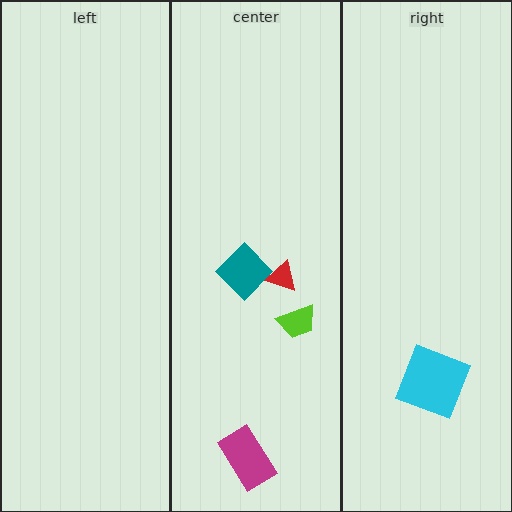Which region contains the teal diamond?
The center region.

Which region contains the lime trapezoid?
The center region.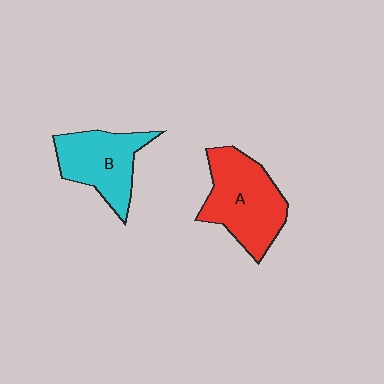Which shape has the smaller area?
Shape B (cyan).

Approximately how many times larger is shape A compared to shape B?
Approximately 1.2 times.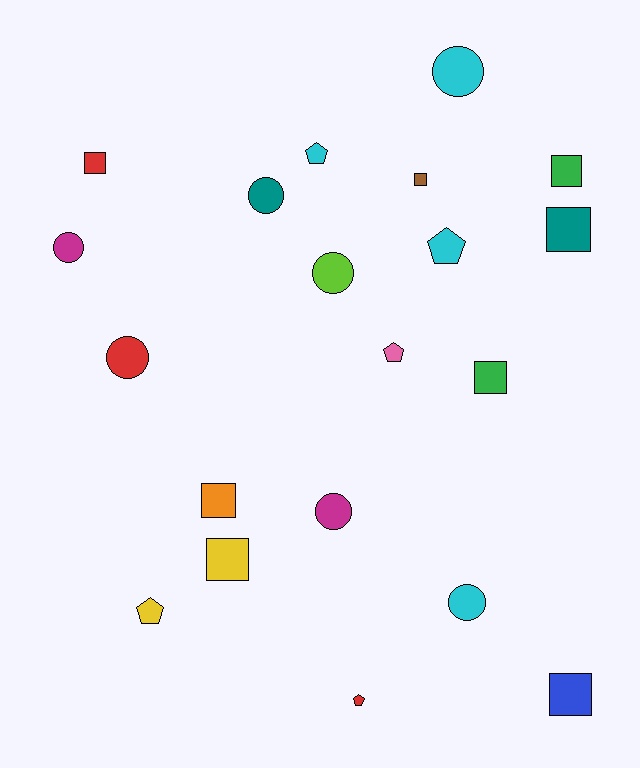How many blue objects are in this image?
There is 1 blue object.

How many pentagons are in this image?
There are 5 pentagons.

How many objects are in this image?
There are 20 objects.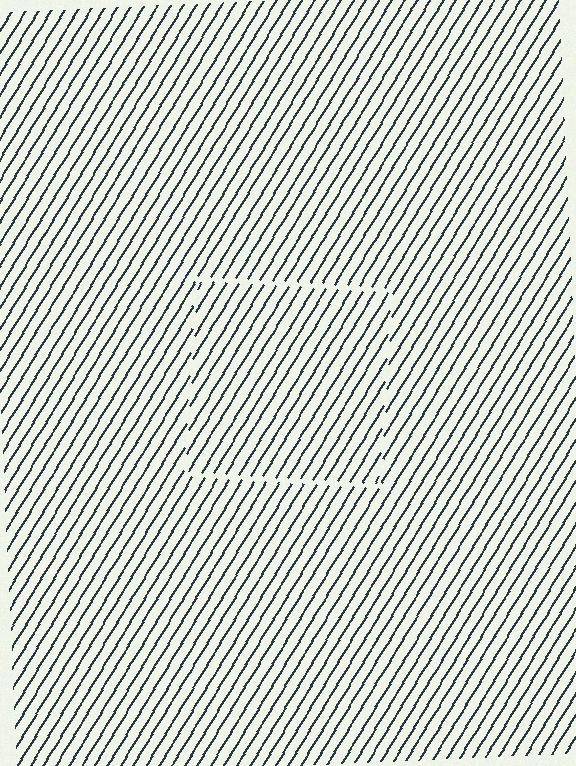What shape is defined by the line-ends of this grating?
An illusory square. The interior of the shape contains the same grating, shifted by half a period — the contour is defined by the phase discontinuity where line-ends from the inner and outer gratings abut.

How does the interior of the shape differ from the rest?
The interior of the shape contains the same grating, shifted by half a period — the contour is defined by the phase discontinuity where line-ends from the inner and outer gratings abut.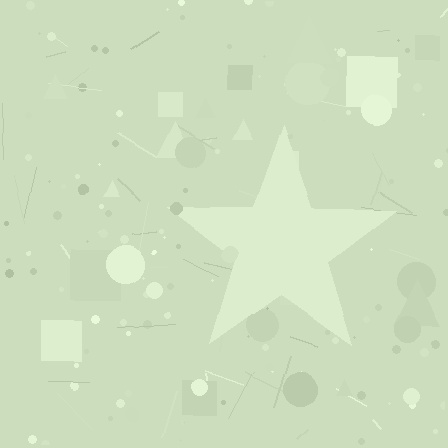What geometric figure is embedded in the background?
A star is embedded in the background.